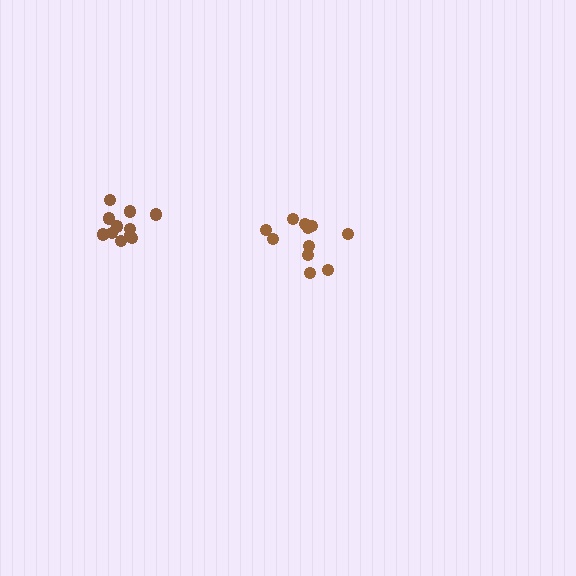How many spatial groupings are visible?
There are 2 spatial groupings.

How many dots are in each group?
Group 1: 12 dots, Group 2: 11 dots (23 total).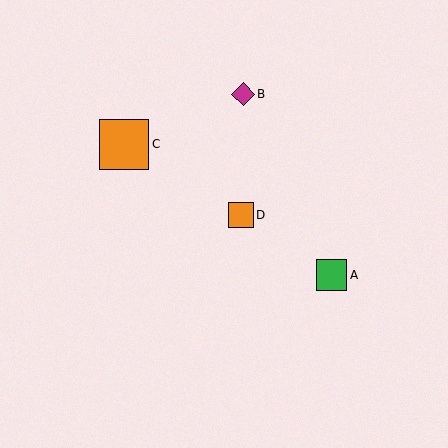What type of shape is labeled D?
Shape D is an orange square.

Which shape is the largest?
The orange square (labeled C) is the largest.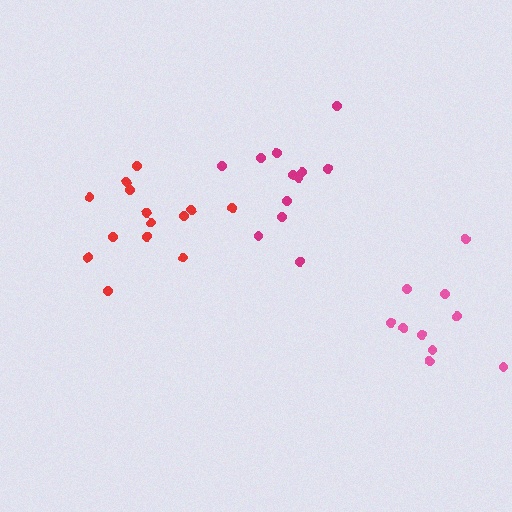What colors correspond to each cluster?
The clusters are colored: pink, red, magenta.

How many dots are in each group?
Group 1: 10 dots, Group 2: 14 dots, Group 3: 12 dots (36 total).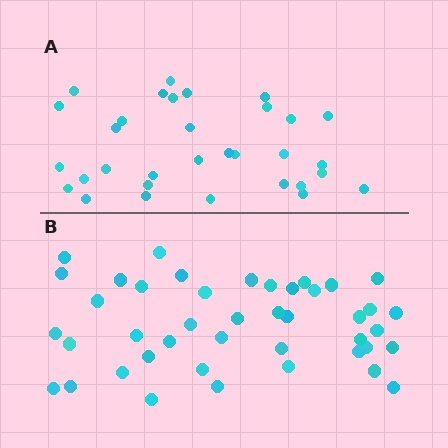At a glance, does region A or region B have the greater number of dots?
Region B (the bottom region) has more dots.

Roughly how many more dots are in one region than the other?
Region B has roughly 12 or so more dots than region A.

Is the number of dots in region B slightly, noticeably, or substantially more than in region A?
Region B has noticeably more, but not dramatically so. The ratio is roughly 1.3 to 1.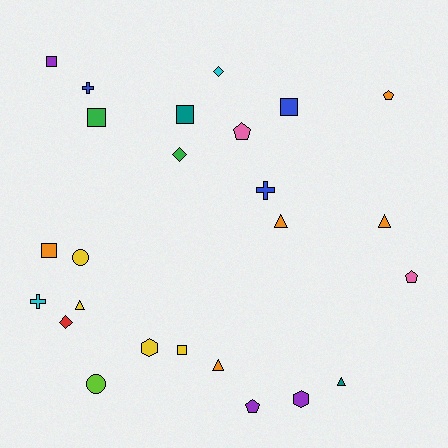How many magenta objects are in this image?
There are no magenta objects.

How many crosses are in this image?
There are 3 crosses.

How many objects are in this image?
There are 25 objects.